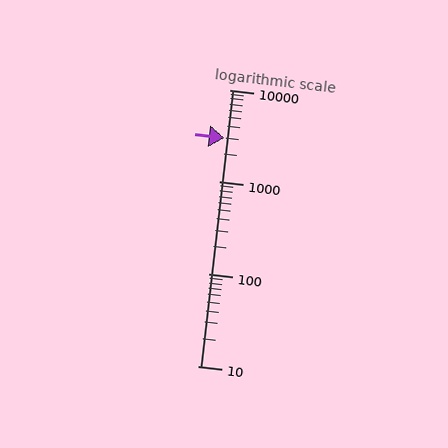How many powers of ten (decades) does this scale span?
The scale spans 3 decades, from 10 to 10000.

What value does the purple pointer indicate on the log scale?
The pointer indicates approximately 3000.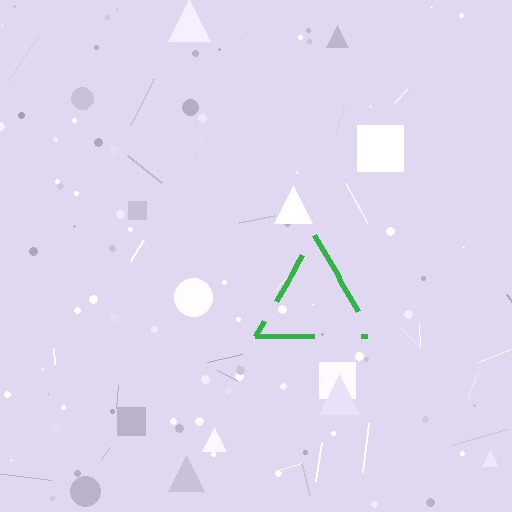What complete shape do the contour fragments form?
The contour fragments form a triangle.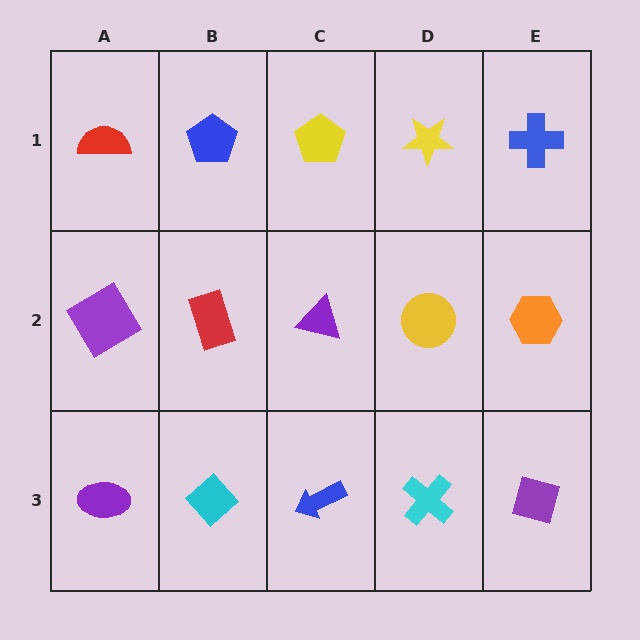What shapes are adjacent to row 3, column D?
A yellow circle (row 2, column D), a blue arrow (row 3, column C), a purple square (row 3, column E).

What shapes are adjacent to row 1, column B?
A red rectangle (row 2, column B), a red semicircle (row 1, column A), a yellow pentagon (row 1, column C).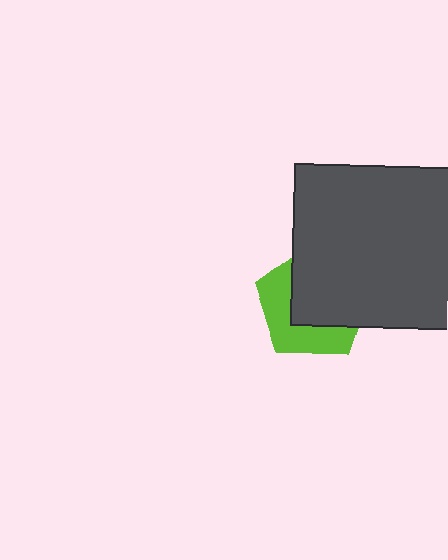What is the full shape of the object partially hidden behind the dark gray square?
The partially hidden object is a lime pentagon.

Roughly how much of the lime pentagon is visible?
A small part of it is visible (roughly 43%).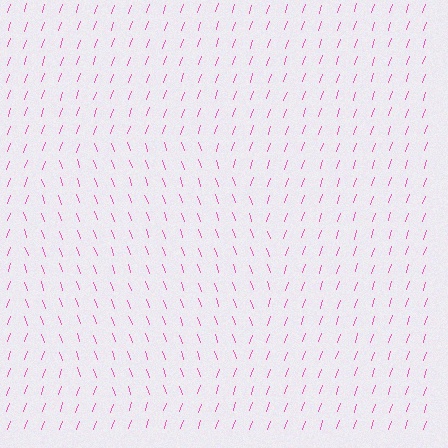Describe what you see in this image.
The image is filled with small pink line segments. A circle region in the image has lines oriented differently from the surrounding lines, creating a visible texture boundary.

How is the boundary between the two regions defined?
The boundary is defined purely by a change in line orientation (approximately 38 degrees difference). All lines are the same color and thickness.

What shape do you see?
I see a circle.